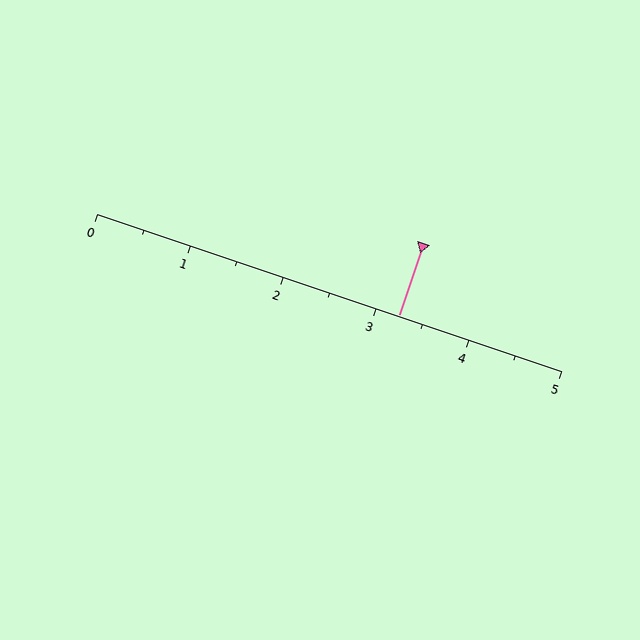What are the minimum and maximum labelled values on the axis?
The axis runs from 0 to 5.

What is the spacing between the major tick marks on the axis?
The major ticks are spaced 1 apart.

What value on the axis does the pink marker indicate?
The marker indicates approximately 3.2.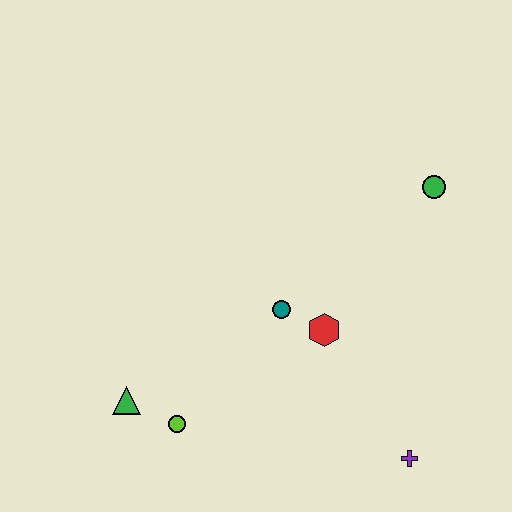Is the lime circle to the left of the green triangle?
No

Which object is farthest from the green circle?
The green triangle is farthest from the green circle.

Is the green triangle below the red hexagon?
Yes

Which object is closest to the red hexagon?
The teal circle is closest to the red hexagon.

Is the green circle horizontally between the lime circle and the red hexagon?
No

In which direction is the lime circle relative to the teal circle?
The lime circle is below the teal circle.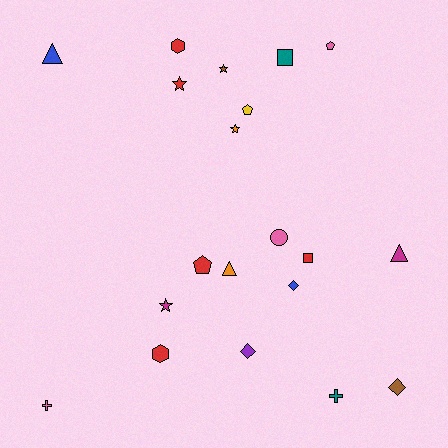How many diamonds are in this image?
There are 3 diamonds.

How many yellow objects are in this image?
There is 1 yellow object.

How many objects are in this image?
There are 20 objects.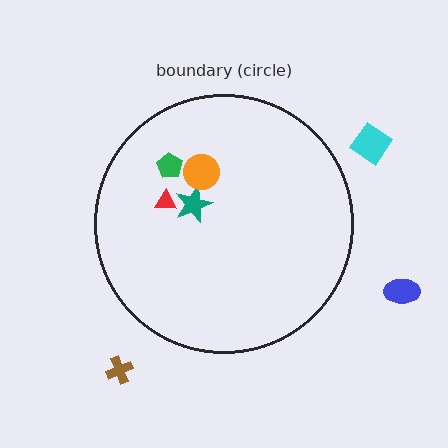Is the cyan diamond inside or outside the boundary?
Outside.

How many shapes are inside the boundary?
4 inside, 3 outside.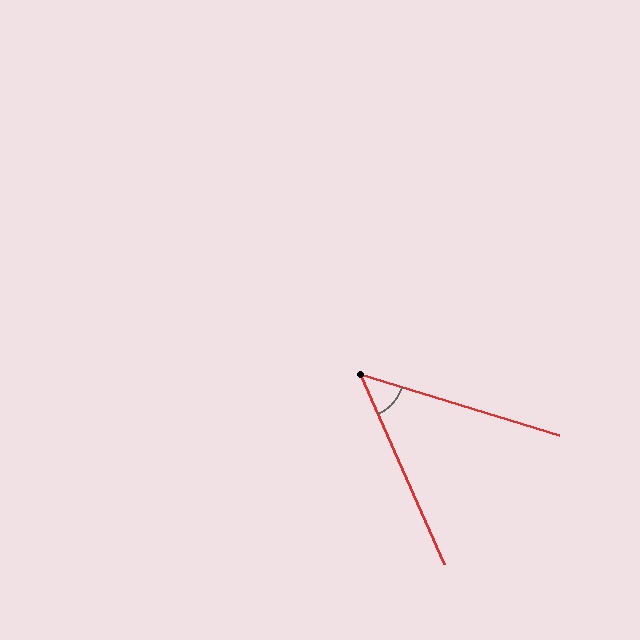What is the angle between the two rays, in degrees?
Approximately 49 degrees.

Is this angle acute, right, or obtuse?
It is acute.